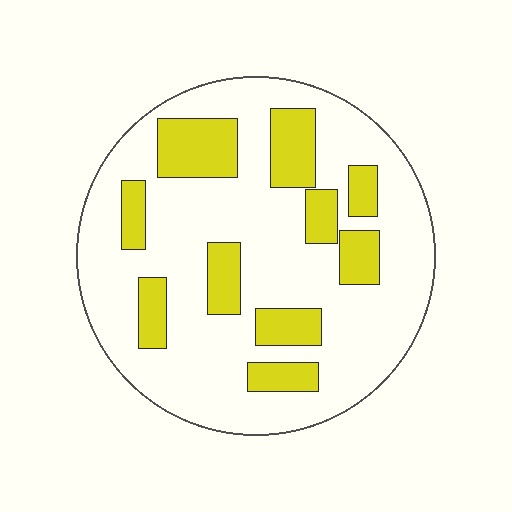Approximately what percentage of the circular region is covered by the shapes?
Approximately 25%.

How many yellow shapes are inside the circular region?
10.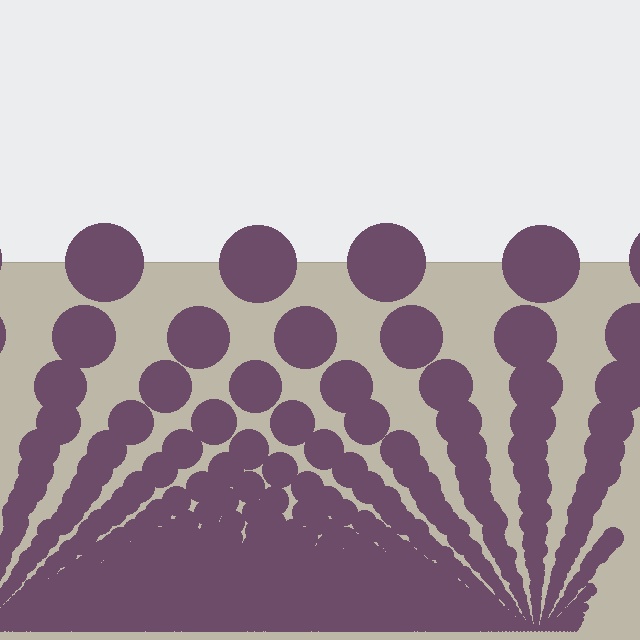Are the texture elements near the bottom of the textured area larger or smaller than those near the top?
Smaller. The gradient is inverted — elements near the bottom are smaller and denser.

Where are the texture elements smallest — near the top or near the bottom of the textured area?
Near the bottom.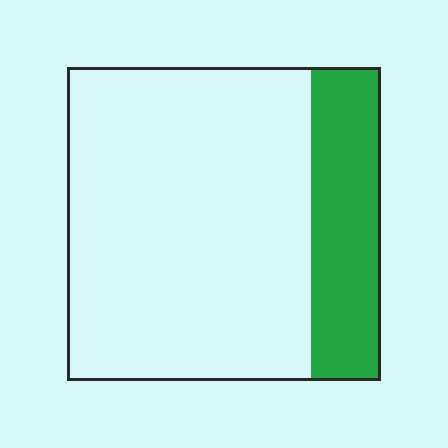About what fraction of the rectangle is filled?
About one fifth (1/5).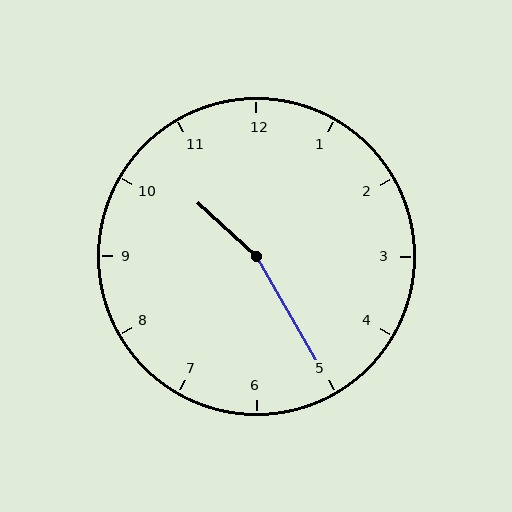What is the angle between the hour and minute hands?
Approximately 162 degrees.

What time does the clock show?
10:25.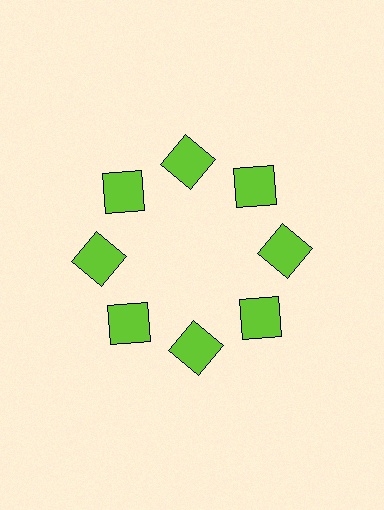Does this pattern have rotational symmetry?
Yes, this pattern has 8-fold rotational symmetry. It looks the same after rotating 45 degrees around the center.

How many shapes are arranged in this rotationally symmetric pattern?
There are 8 shapes, arranged in 8 groups of 1.